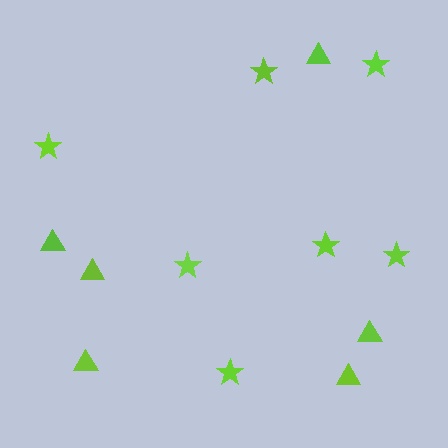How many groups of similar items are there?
There are 2 groups: one group of triangles (6) and one group of stars (7).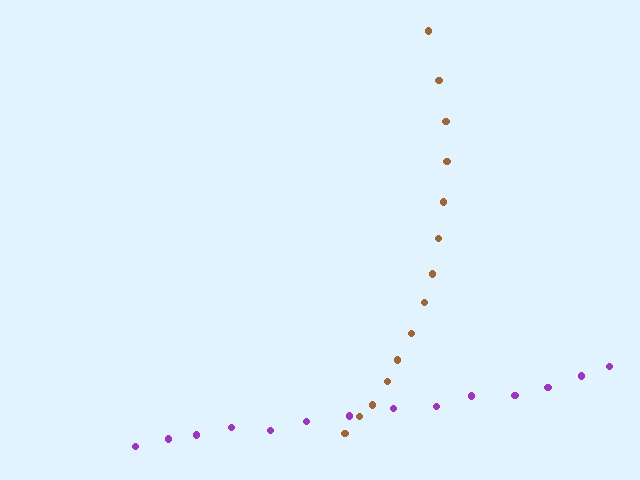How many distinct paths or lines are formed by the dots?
There are 2 distinct paths.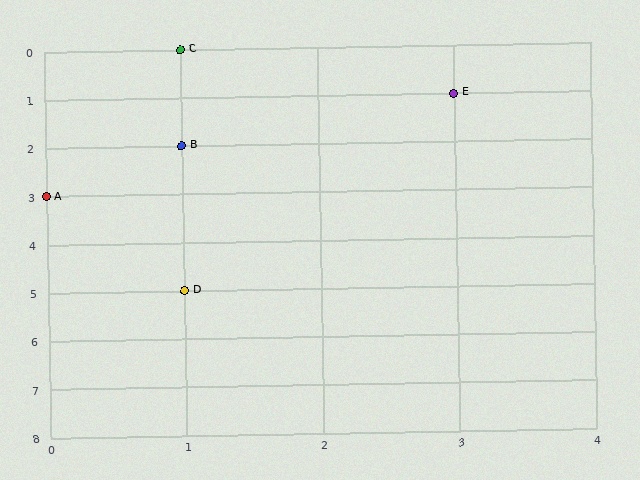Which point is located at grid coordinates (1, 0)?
Point C is at (1, 0).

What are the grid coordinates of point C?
Point C is at grid coordinates (1, 0).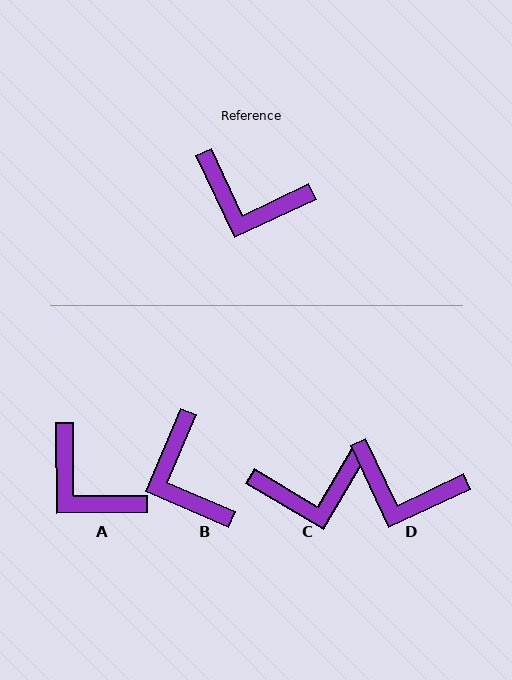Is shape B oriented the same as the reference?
No, it is off by about 48 degrees.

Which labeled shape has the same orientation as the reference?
D.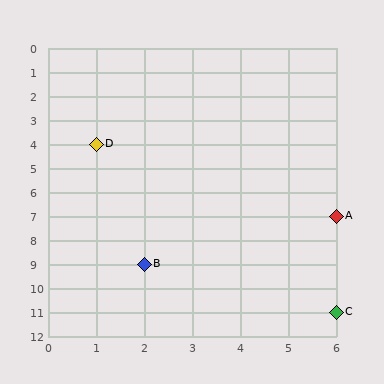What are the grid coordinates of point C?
Point C is at grid coordinates (6, 11).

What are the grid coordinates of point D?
Point D is at grid coordinates (1, 4).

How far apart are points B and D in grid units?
Points B and D are 1 column and 5 rows apart (about 5.1 grid units diagonally).